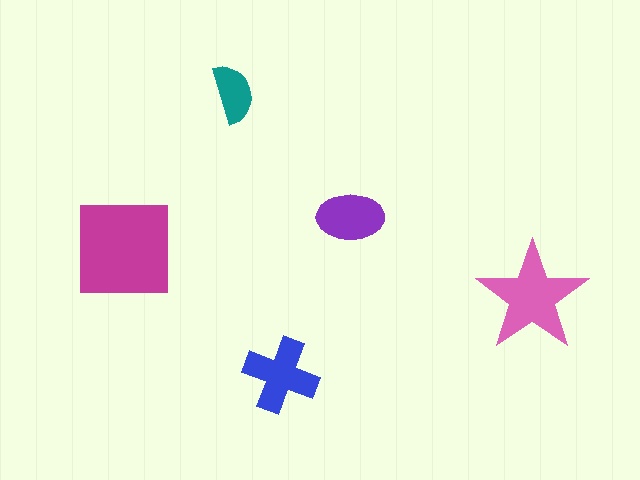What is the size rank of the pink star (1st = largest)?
2nd.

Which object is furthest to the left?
The magenta square is leftmost.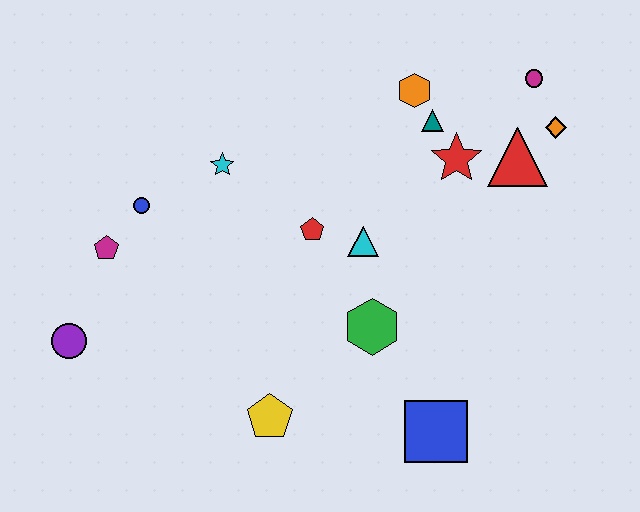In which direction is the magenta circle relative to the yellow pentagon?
The magenta circle is above the yellow pentagon.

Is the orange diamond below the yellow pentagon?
No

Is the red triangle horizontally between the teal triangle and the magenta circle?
Yes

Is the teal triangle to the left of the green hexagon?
No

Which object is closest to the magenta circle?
The orange diamond is closest to the magenta circle.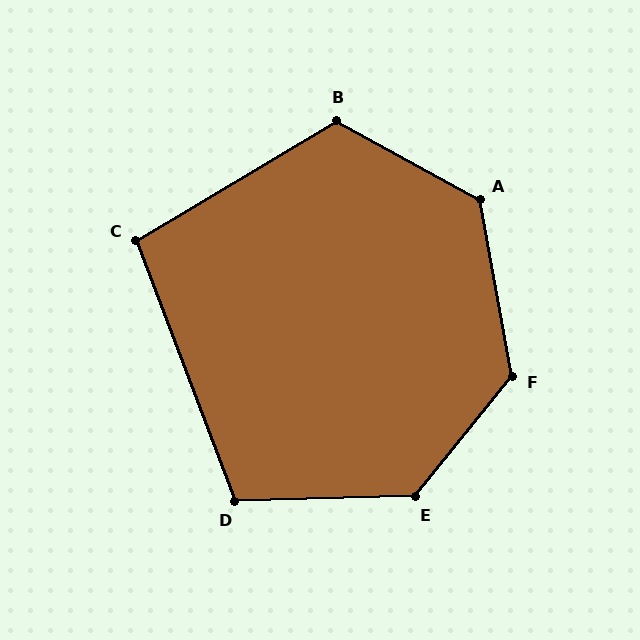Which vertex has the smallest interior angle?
C, at approximately 100 degrees.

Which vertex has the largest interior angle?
F, at approximately 131 degrees.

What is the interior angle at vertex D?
Approximately 109 degrees (obtuse).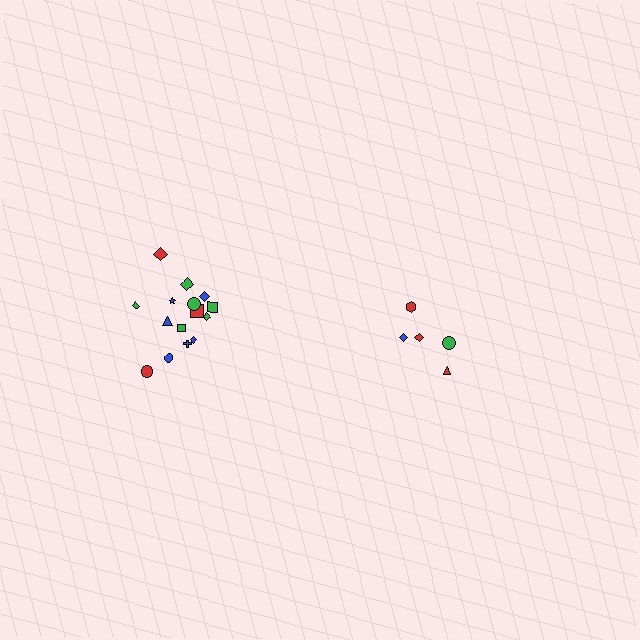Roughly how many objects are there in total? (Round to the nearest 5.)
Roughly 20 objects in total.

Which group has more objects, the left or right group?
The left group.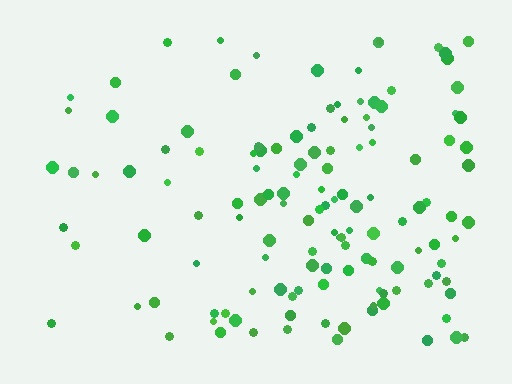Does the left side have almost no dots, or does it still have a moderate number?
Still a moderate number, just noticeably fewer than the right.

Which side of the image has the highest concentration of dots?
The right.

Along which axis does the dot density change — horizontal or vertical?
Horizontal.